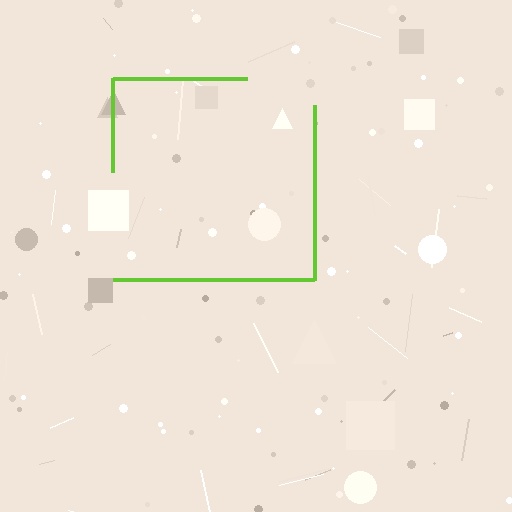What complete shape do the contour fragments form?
The contour fragments form a square.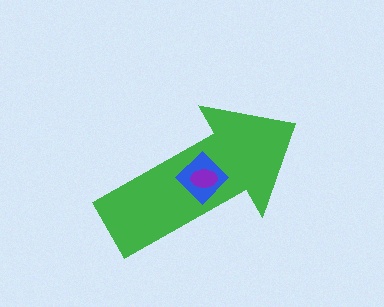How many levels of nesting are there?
3.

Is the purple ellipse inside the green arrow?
Yes.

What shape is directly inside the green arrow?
The blue diamond.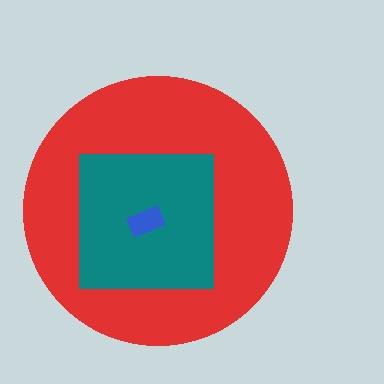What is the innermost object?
The blue rectangle.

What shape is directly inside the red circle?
The teal square.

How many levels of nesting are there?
3.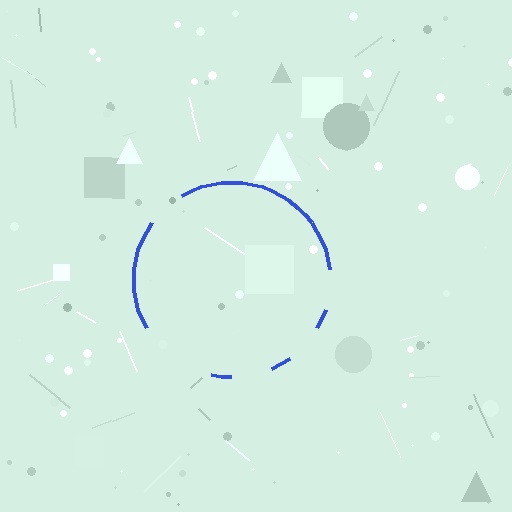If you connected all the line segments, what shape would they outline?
They would outline a circle.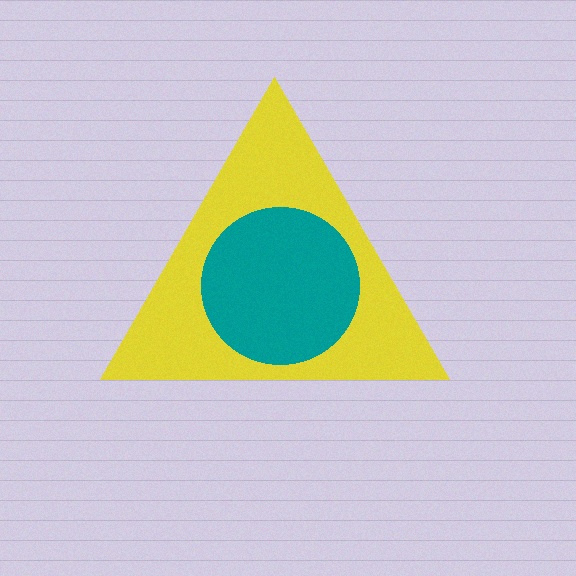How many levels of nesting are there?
2.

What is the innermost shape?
The teal circle.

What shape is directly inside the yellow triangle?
The teal circle.